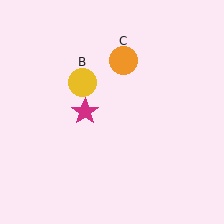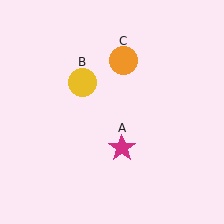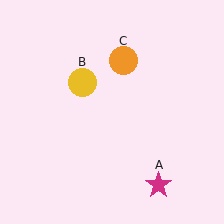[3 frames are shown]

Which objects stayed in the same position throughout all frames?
Yellow circle (object B) and orange circle (object C) remained stationary.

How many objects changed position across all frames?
1 object changed position: magenta star (object A).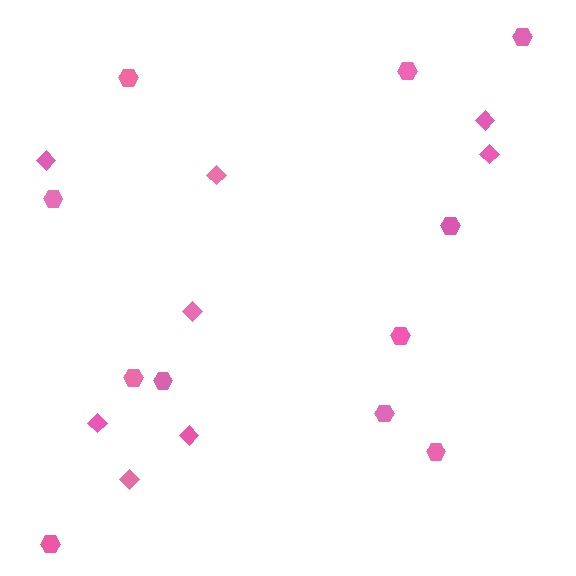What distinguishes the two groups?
There are 2 groups: one group of diamonds (8) and one group of hexagons (11).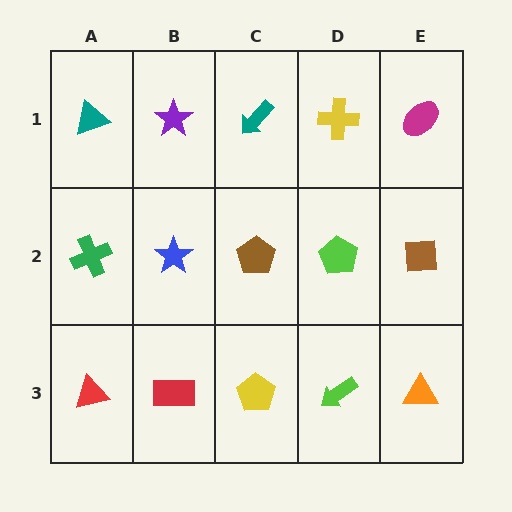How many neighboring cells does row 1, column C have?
3.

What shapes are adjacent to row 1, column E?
A brown square (row 2, column E), a yellow cross (row 1, column D).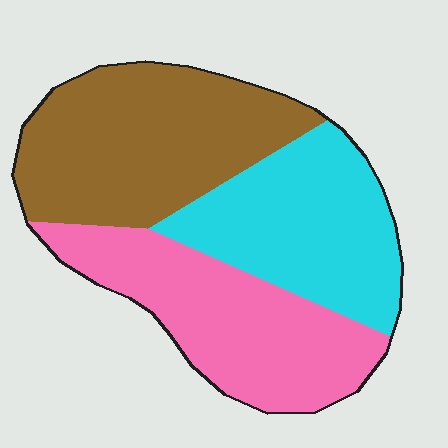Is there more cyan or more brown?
Brown.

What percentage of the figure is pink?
Pink takes up about one third (1/3) of the figure.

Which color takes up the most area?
Brown, at roughly 35%.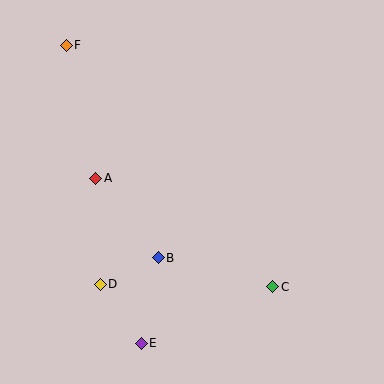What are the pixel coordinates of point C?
Point C is at (273, 287).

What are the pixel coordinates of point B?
Point B is at (158, 258).